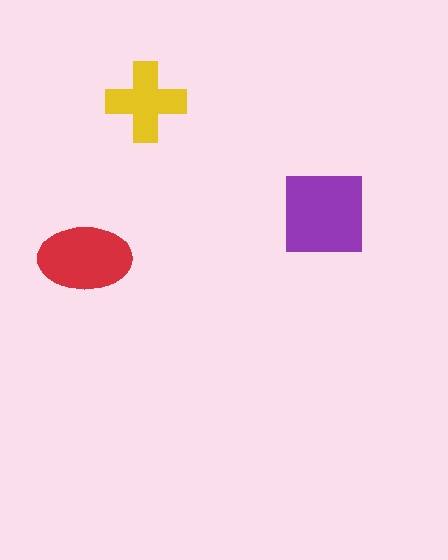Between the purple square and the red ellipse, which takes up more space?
The purple square.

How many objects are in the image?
There are 3 objects in the image.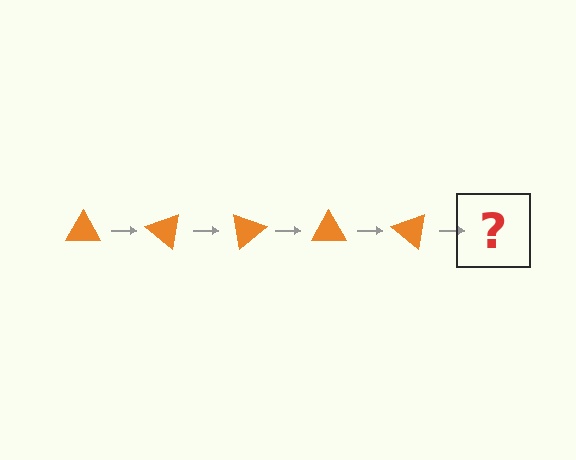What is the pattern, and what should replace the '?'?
The pattern is that the triangle rotates 40 degrees each step. The '?' should be an orange triangle rotated 200 degrees.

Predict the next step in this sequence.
The next step is an orange triangle rotated 200 degrees.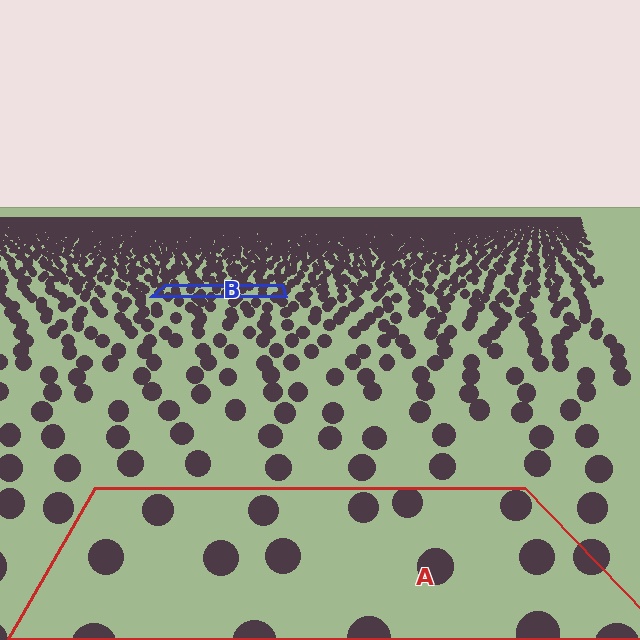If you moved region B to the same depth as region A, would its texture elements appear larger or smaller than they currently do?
They would appear larger. At a closer depth, the same texture elements are projected at a bigger on-screen size.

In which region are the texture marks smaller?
The texture marks are smaller in region B, because it is farther away.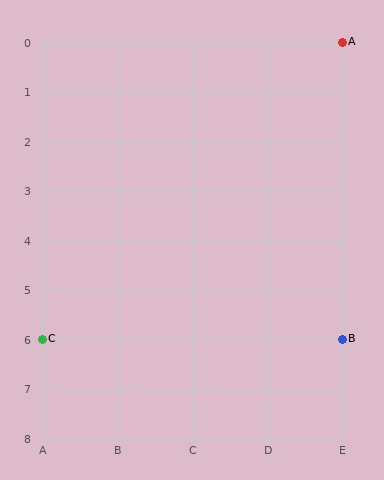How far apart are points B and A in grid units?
Points B and A are 6 rows apart.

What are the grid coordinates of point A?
Point A is at grid coordinates (E, 0).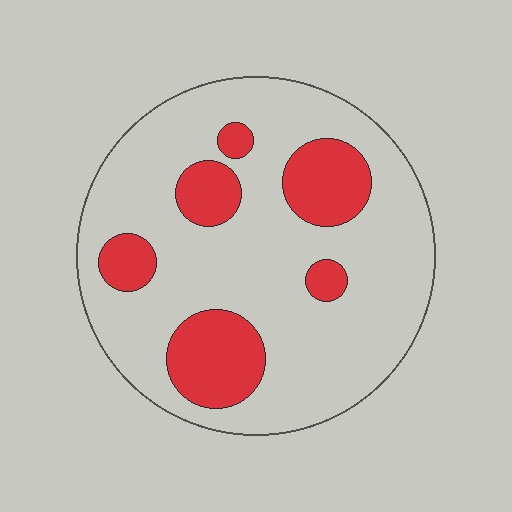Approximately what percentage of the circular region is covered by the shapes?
Approximately 25%.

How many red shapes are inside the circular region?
6.